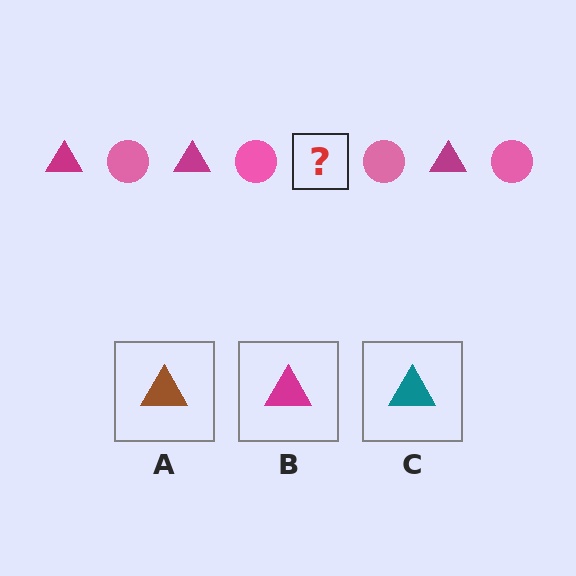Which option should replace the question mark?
Option B.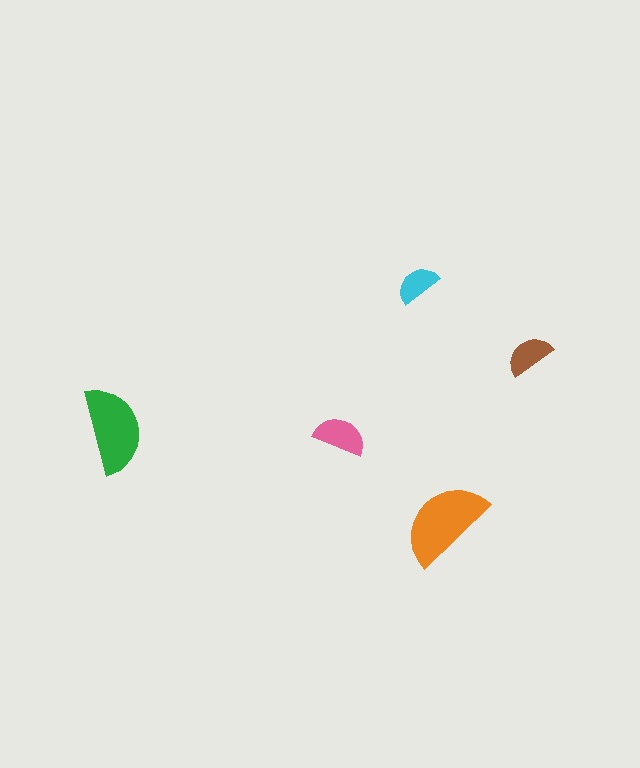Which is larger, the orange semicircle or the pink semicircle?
The orange one.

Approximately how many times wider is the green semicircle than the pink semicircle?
About 1.5 times wider.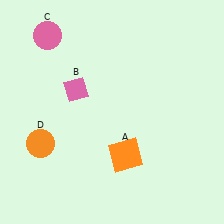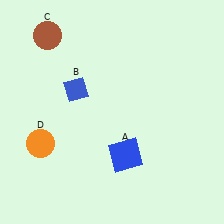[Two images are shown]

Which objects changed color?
A changed from orange to blue. B changed from pink to blue. C changed from pink to brown.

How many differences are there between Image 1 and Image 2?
There are 3 differences between the two images.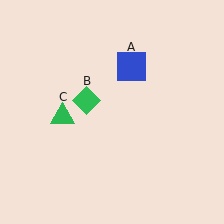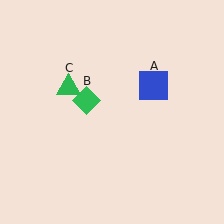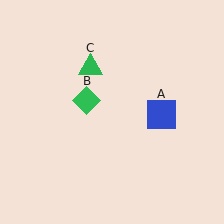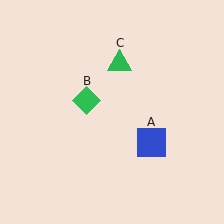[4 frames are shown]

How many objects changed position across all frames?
2 objects changed position: blue square (object A), green triangle (object C).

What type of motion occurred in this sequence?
The blue square (object A), green triangle (object C) rotated clockwise around the center of the scene.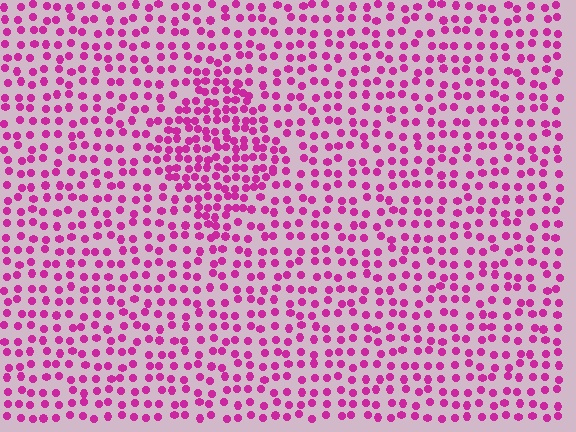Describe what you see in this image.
The image contains small magenta elements arranged at two different densities. A diamond-shaped region is visible where the elements are more densely packed than the surrounding area.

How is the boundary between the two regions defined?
The boundary is defined by a change in element density (approximately 1.8x ratio). All elements are the same color, size, and shape.